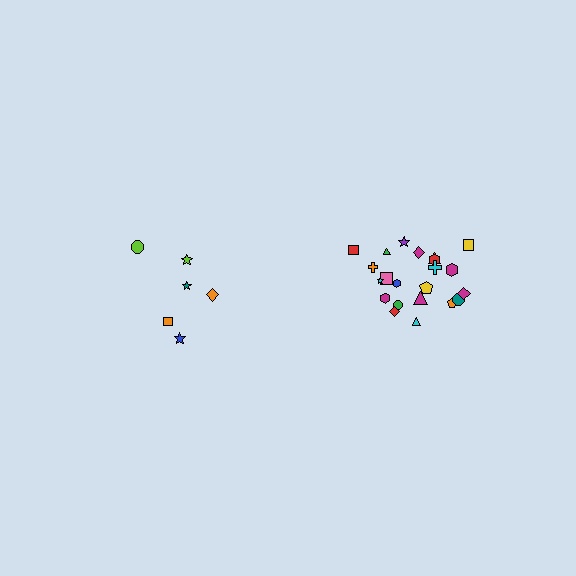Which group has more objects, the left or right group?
The right group.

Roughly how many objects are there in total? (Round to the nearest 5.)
Roughly 30 objects in total.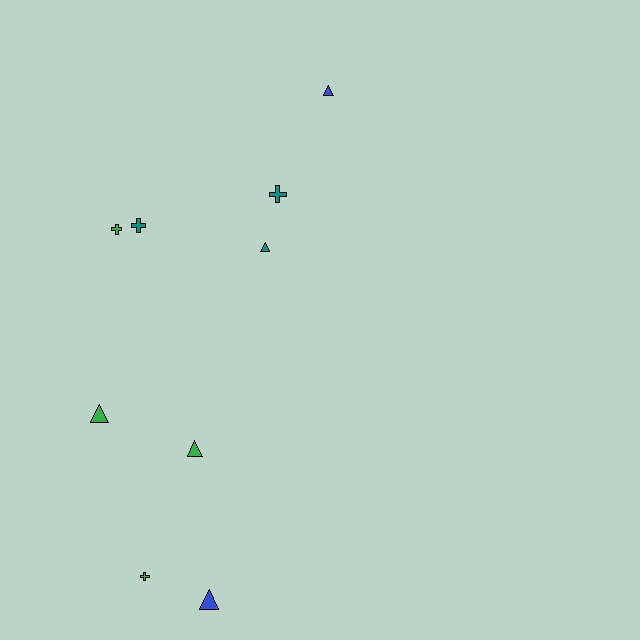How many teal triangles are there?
There is 1 teal triangle.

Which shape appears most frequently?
Triangle, with 5 objects.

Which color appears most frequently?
Green, with 4 objects.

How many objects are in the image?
There are 9 objects.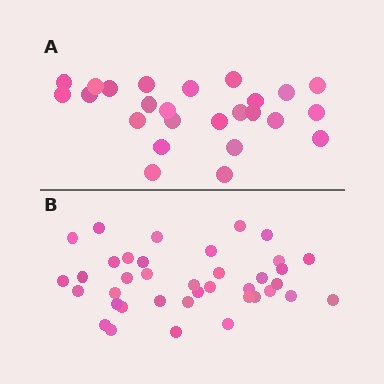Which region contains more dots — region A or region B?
Region B (the bottom region) has more dots.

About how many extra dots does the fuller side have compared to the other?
Region B has approximately 15 more dots than region A.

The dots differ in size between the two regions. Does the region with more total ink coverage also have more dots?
No. Region A has more total ink coverage because its dots are larger, but region B actually contains more individual dots. Total area can be misleading — the number of items is what matters here.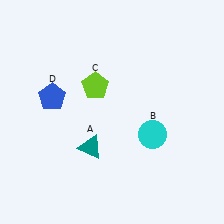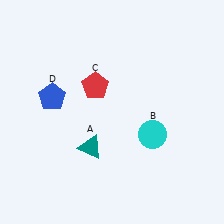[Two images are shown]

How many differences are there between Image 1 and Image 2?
There is 1 difference between the two images.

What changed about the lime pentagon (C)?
In Image 1, C is lime. In Image 2, it changed to red.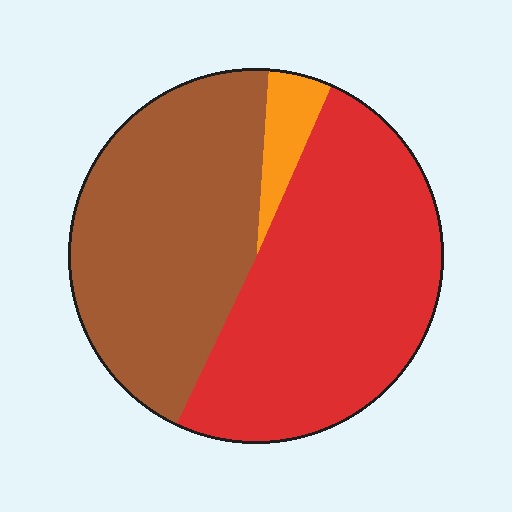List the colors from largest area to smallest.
From largest to smallest: red, brown, orange.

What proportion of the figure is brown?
Brown covers roughly 45% of the figure.